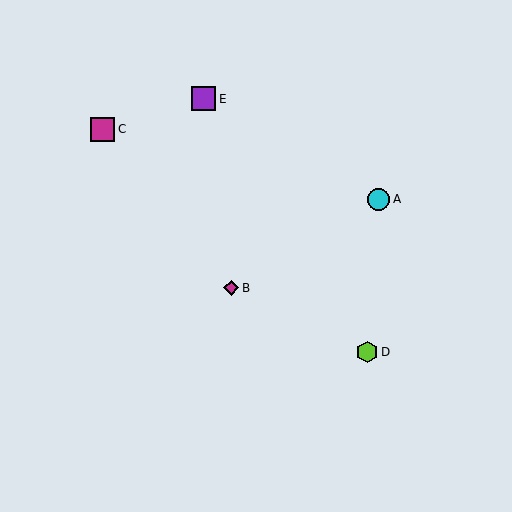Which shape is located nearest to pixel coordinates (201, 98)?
The purple square (labeled E) at (204, 99) is nearest to that location.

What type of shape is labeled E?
Shape E is a purple square.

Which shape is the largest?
The magenta square (labeled C) is the largest.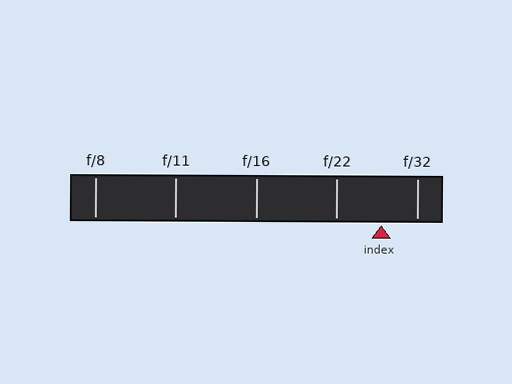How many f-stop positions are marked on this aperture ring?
There are 5 f-stop positions marked.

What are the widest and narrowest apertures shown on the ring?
The widest aperture shown is f/8 and the narrowest is f/32.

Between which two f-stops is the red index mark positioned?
The index mark is between f/22 and f/32.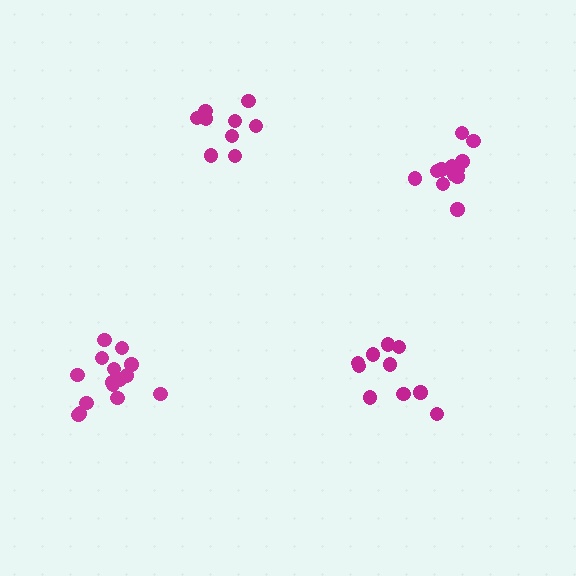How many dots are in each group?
Group 1: 15 dots, Group 2: 9 dots, Group 3: 10 dots, Group 4: 12 dots (46 total).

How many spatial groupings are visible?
There are 4 spatial groupings.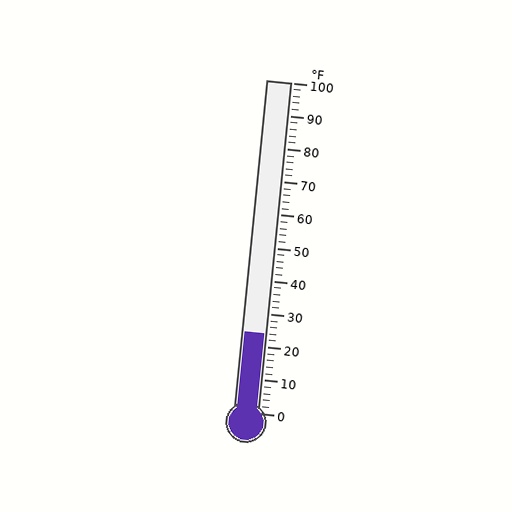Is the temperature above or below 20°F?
The temperature is above 20°F.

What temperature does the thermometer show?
The thermometer shows approximately 24°F.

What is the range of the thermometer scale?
The thermometer scale ranges from 0°F to 100°F.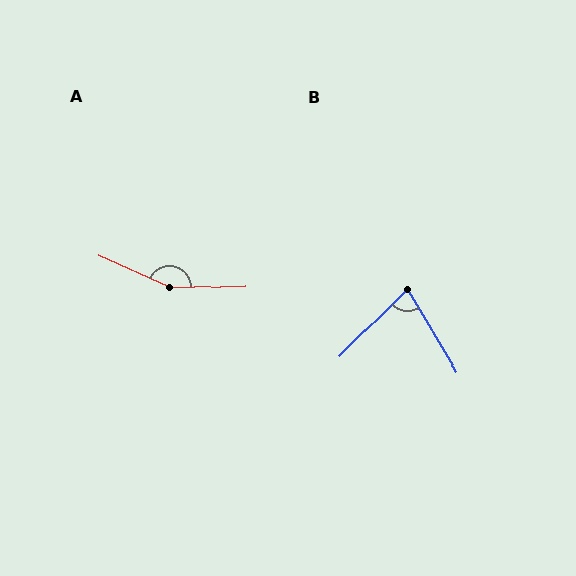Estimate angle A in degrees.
Approximately 154 degrees.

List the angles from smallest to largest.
B (76°), A (154°).